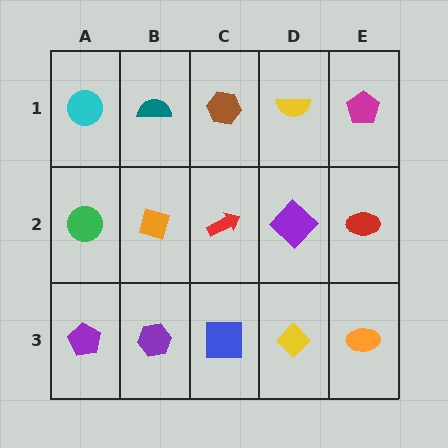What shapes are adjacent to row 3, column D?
A purple diamond (row 2, column D), a blue square (row 3, column C), an orange ellipse (row 3, column E).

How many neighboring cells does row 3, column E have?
2.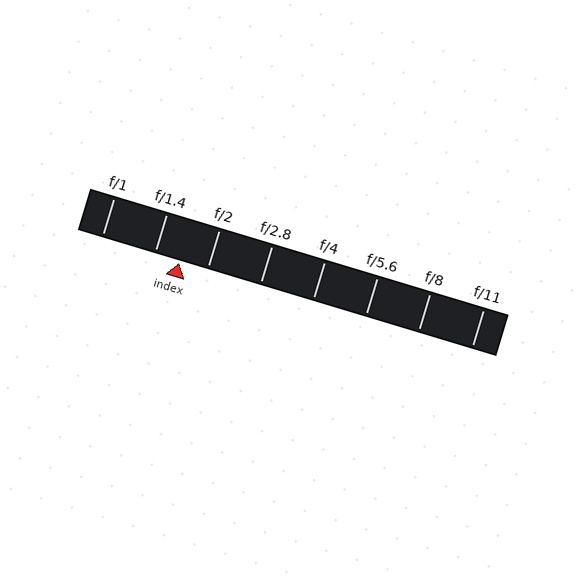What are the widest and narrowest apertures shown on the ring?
The widest aperture shown is f/1 and the narrowest is f/11.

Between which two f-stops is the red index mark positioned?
The index mark is between f/1.4 and f/2.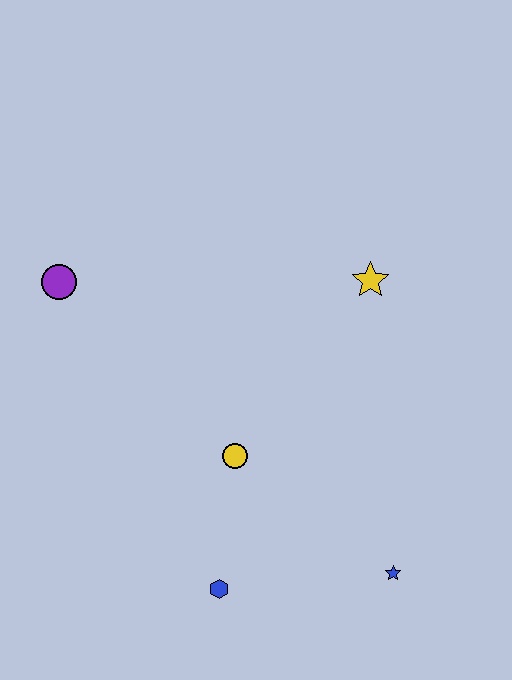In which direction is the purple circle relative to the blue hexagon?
The purple circle is above the blue hexagon.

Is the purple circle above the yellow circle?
Yes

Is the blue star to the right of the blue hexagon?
Yes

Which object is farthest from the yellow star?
The blue hexagon is farthest from the yellow star.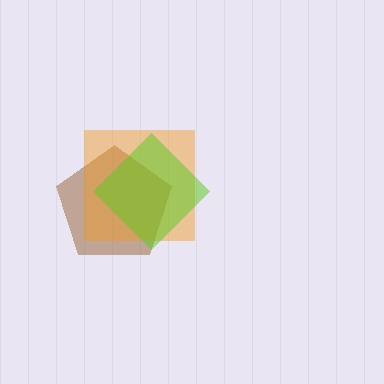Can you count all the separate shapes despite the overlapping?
Yes, there are 3 separate shapes.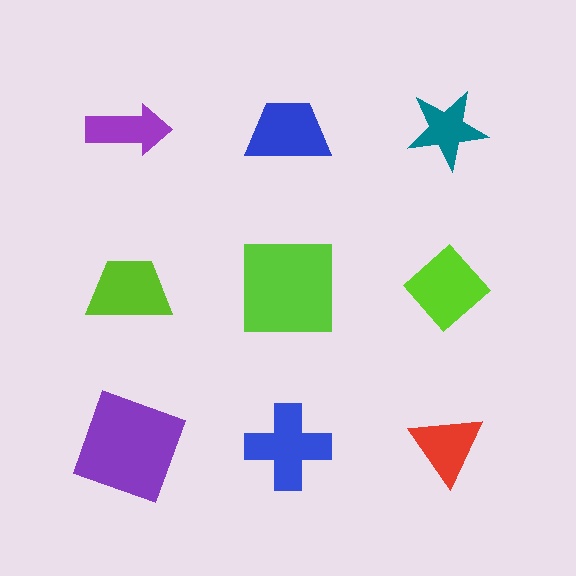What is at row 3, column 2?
A blue cross.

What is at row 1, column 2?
A blue trapezoid.